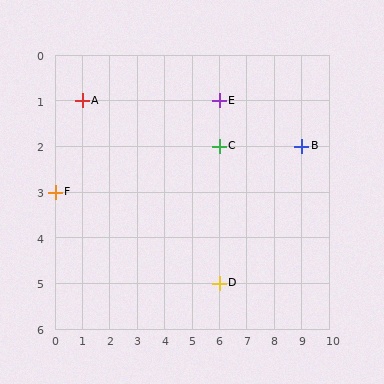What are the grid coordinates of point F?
Point F is at grid coordinates (0, 3).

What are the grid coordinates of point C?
Point C is at grid coordinates (6, 2).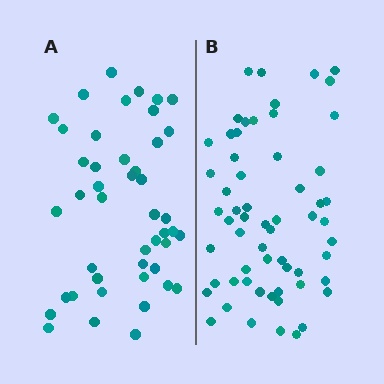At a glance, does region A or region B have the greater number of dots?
Region B (the right region) has more dots.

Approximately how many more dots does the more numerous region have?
Region B has approximately 15 more dots than region A.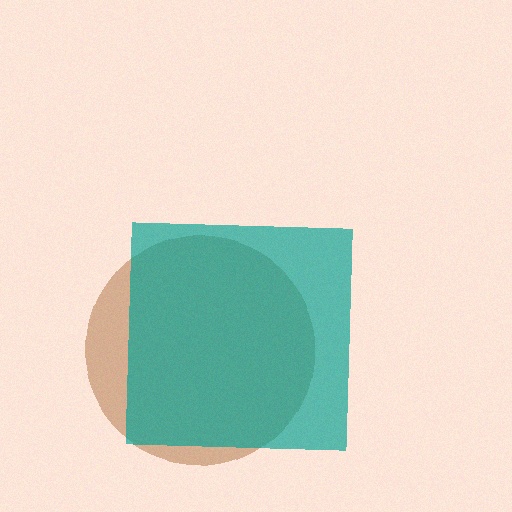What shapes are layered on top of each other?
The layered shapes are: a brown circle, a teal square.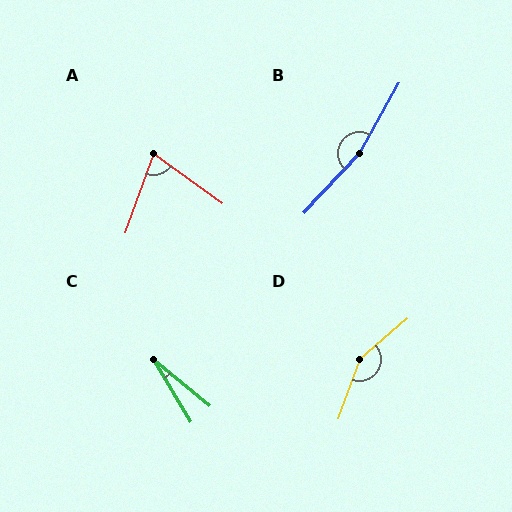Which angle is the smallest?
C, at approximately 19 degrees.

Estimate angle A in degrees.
Approximately 74 degrees.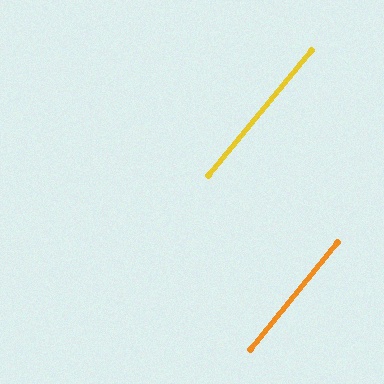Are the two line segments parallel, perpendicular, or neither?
Parallel — their directions differ by only 0.6°.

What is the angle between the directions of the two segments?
Approximately 1 degree.